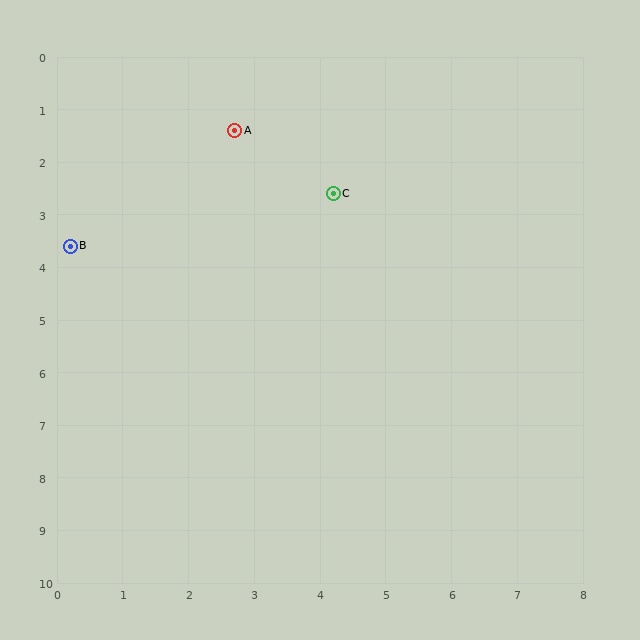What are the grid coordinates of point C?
Point C is at approximately (4.2, 2.6).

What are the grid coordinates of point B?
Point B is at approximately (0.2, 3.6).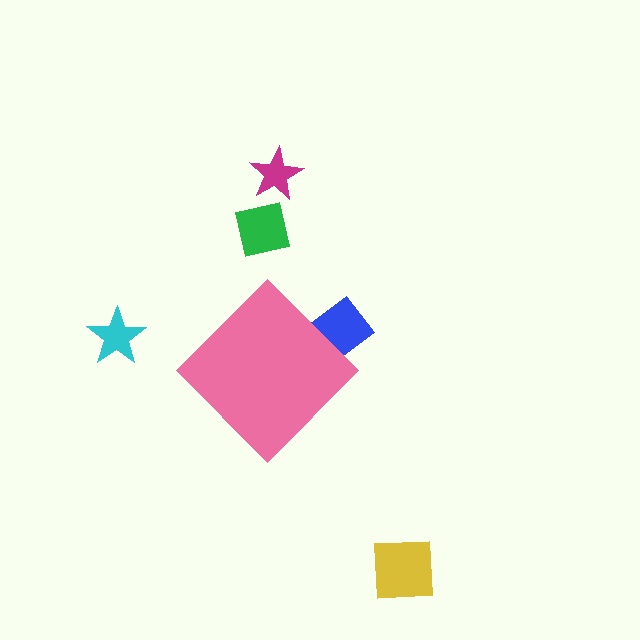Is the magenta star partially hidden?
No, the magenta star is fully visible.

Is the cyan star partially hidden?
No, the cyan star is fully visible.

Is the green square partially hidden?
No, the green square is fully visible.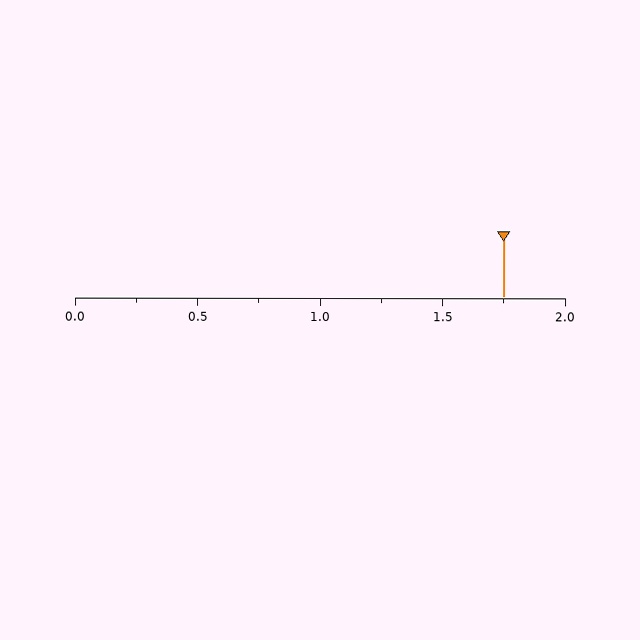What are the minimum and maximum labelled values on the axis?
The axis runs from 0.0 to 2.0.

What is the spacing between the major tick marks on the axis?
The major ticks are spaced 0.5 apart.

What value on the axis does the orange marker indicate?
The marker indicates approximately 1.75.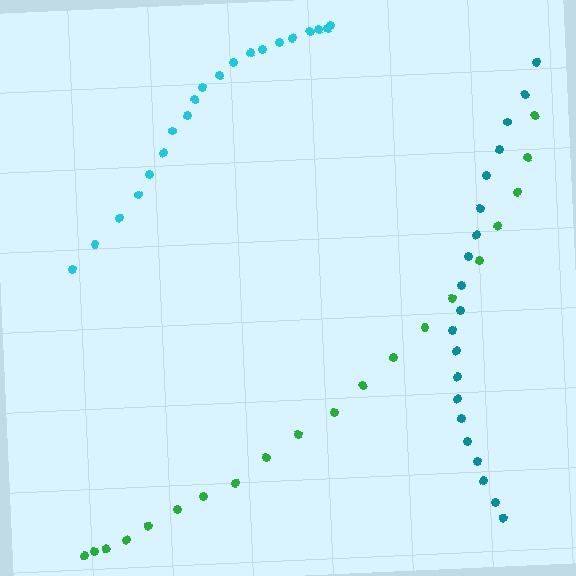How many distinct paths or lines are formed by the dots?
There are 3 distinct paths.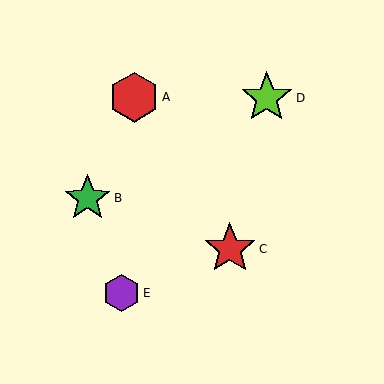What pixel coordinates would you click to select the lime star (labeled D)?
Click at (267, 98) to select the lime star D.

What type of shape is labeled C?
Shape C is a red star.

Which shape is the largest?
The red star (labeled C) is the largest.